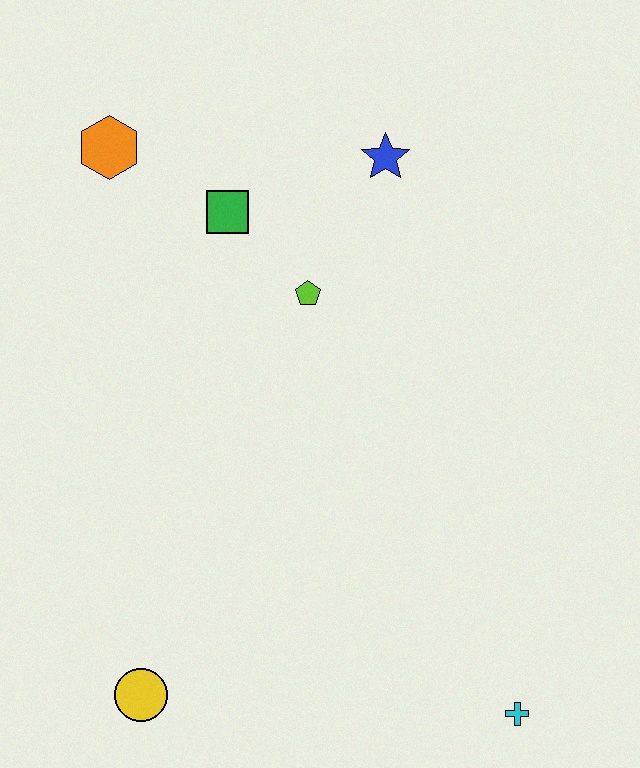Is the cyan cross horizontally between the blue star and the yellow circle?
No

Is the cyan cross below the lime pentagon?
Yes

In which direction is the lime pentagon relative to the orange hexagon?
The lime pentagon is to the right of the orange hexagon.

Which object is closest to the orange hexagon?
The green square is closest to the orange hexagon.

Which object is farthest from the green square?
The cyan cross is farthest from the green square.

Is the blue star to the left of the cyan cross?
Yes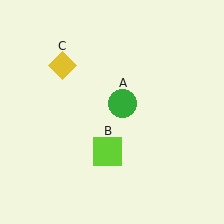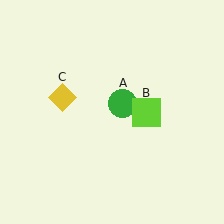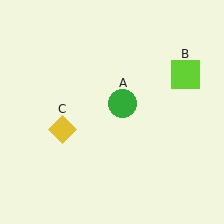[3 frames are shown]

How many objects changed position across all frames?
2 objects changed position: lime square (object B), yellow diamond (object C).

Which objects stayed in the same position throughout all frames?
Green circle (object A) remained stationary.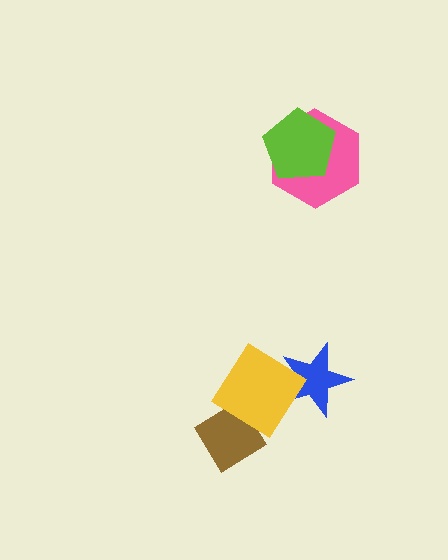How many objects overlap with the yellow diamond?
2 objects overlap with the yellow diamond.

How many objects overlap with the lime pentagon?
1 object overlaps with the lime pentagon.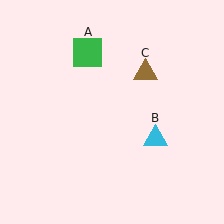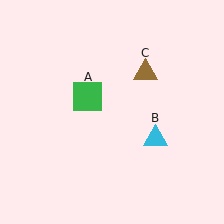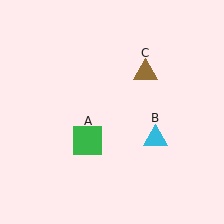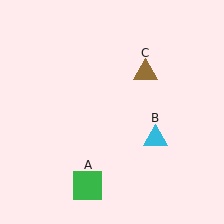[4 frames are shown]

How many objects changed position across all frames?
1 object changed position: green square (object A).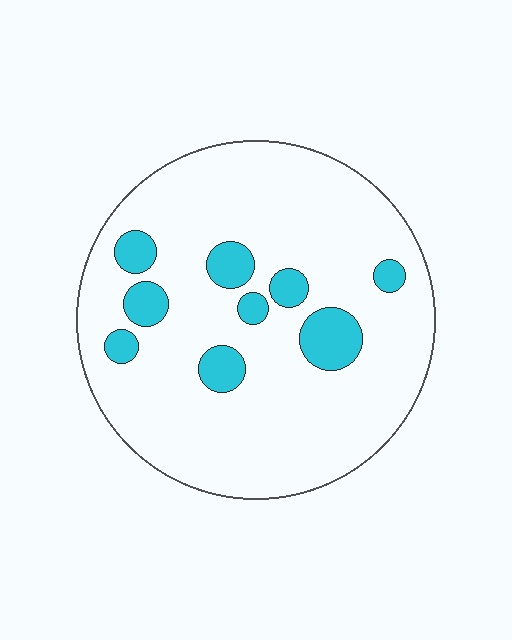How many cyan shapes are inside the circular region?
9.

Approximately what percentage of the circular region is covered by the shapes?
Approximately 15%.